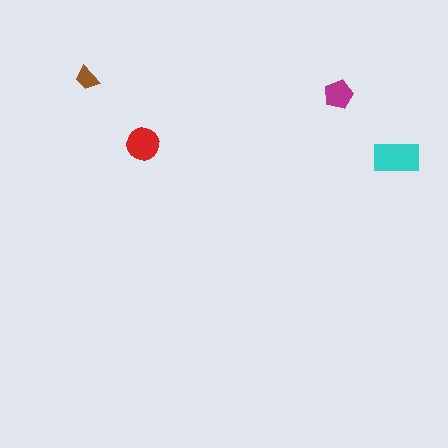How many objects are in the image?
There are 4 objects in the image.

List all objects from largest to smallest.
The cyan rectangle, the red circle, the magenta pentagon, the brown trapezoid.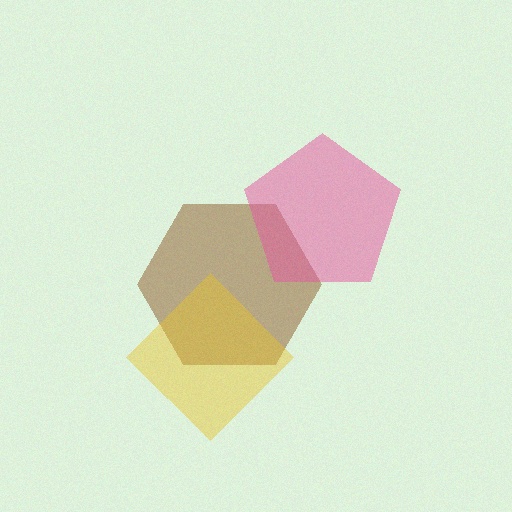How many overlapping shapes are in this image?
There are 3 overlapping shapes in the image.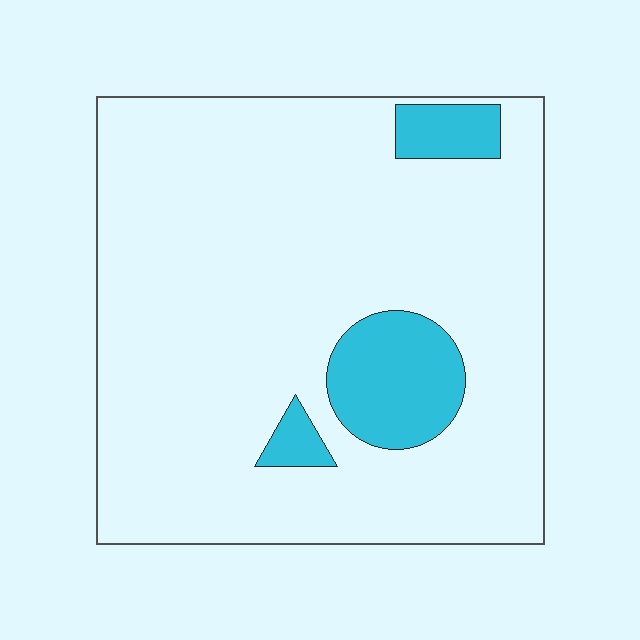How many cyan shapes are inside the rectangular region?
3.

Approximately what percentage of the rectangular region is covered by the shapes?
Approximately 10%.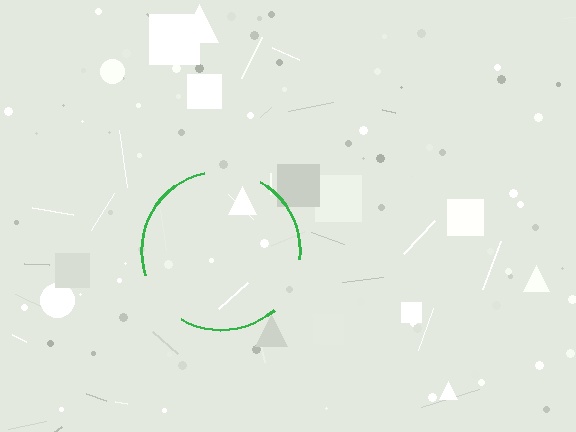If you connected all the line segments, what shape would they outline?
They would outline a circle.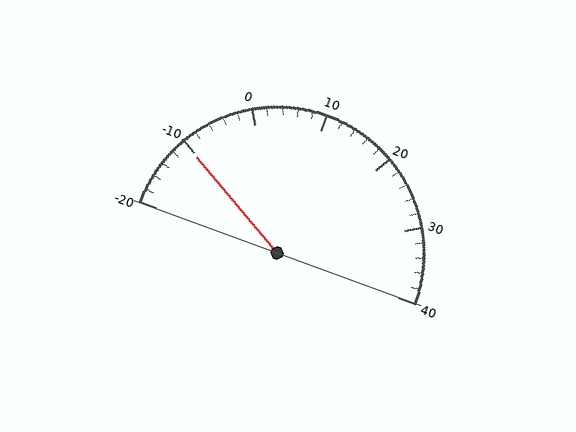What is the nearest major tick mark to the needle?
The nearest major tick mark is -10.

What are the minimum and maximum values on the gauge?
The gauge ranges from -20 to 40.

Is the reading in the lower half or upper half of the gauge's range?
The reading is in the lower half of the range (-20 to 40).